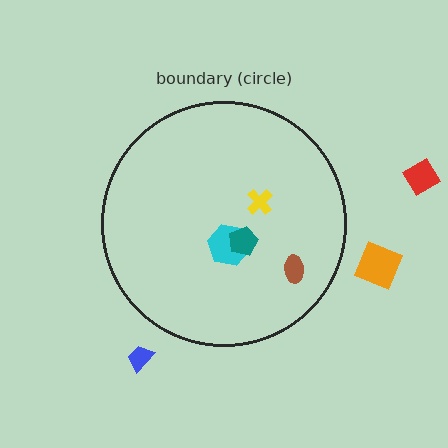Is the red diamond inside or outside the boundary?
Outside.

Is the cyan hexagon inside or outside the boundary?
Inside.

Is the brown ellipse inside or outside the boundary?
Inside.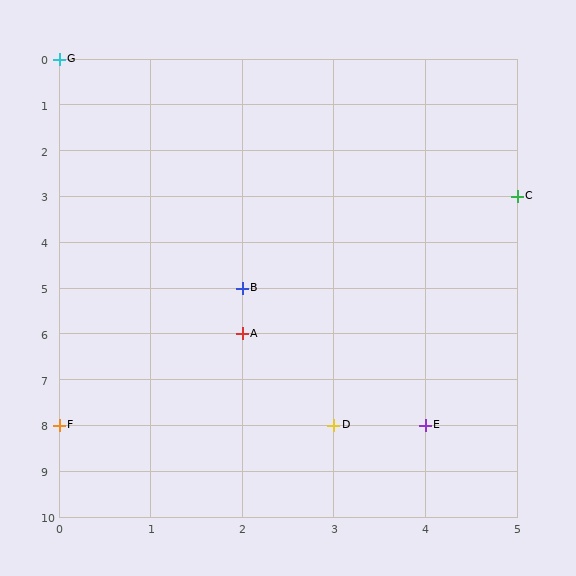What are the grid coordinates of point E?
Point E is at grid coordinates (4, 8).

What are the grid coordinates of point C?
Point C is at grid coordinates (5, 3).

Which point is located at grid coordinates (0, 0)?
Point G is at (0, 0).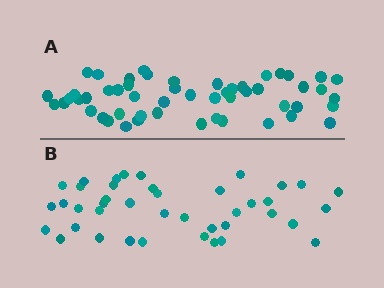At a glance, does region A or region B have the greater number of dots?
Region A (the top region) has more dots.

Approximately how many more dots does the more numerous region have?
Region A has roughly 12 or so more dots than region B.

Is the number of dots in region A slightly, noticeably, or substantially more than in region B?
Region A has noticeably more, but not dramatically so. The ratio is roughly 1.3 to 1.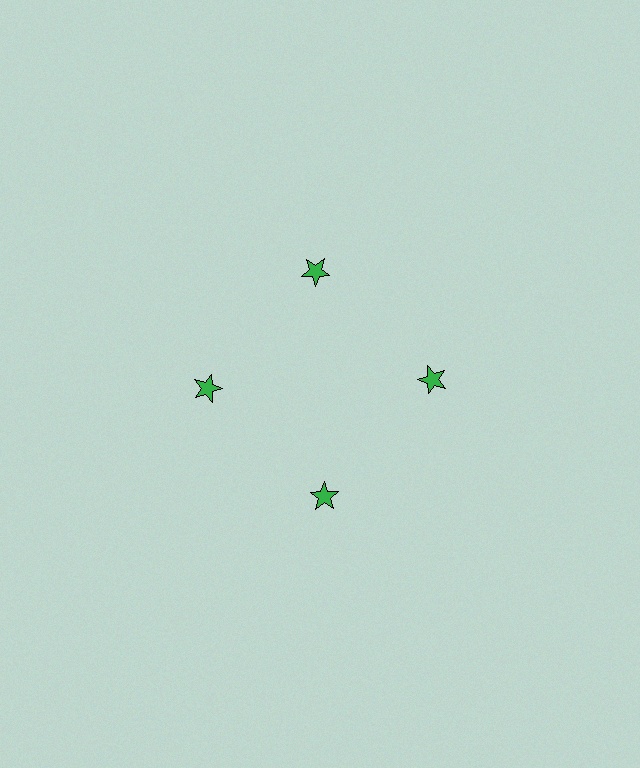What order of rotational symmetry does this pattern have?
This pattern has 4-fold rotational symmetry.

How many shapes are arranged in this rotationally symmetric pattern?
There are 4 shapes, arranged in 4 groups of 1.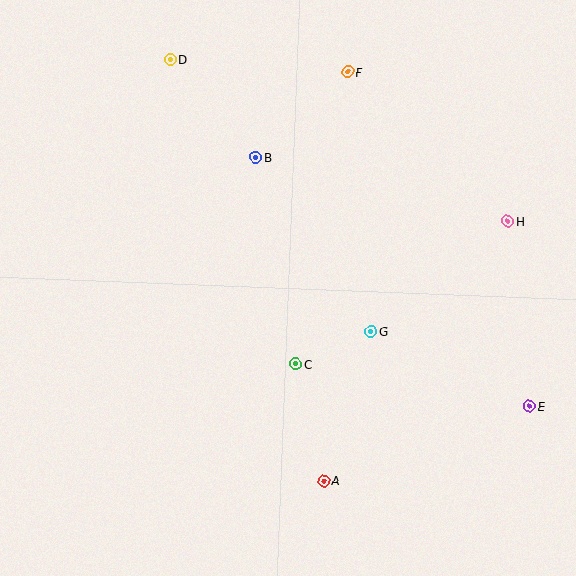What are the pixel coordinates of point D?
Point D is at (170, 60).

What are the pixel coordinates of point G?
Point G is at (371, 331).